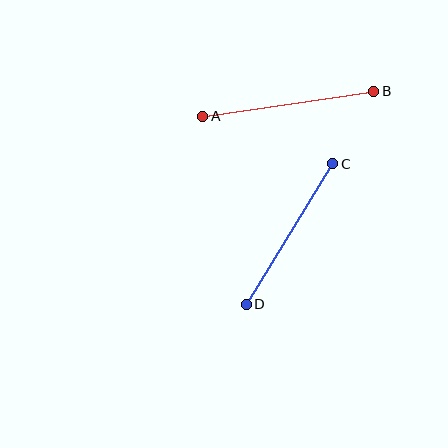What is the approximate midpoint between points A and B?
The midpoint is at approximately (288, 104) pixels.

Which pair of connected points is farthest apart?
Points A and B are farthest apart.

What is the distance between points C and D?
The distance is approximately 165 pixels.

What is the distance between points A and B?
The distance is approximately 172 pixels.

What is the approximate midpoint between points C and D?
The midpoint is at approximately (289, 234) pixels.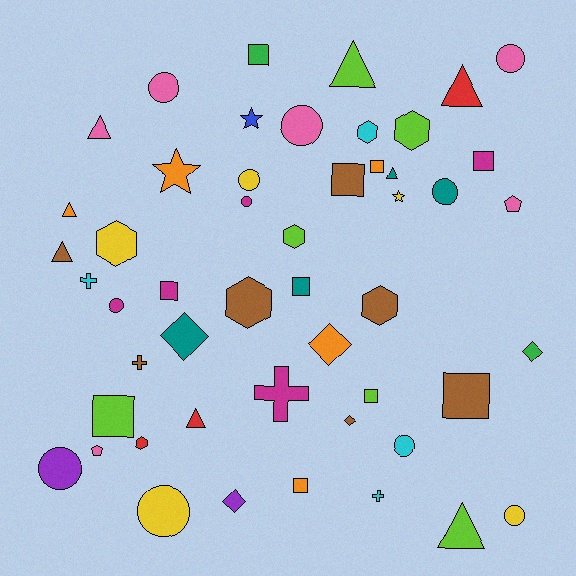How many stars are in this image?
There are 3 stars.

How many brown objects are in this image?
There are 7 brown objects.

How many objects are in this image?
There are 50 objects.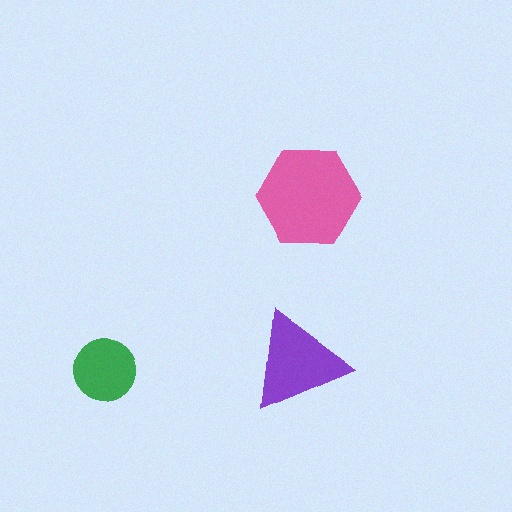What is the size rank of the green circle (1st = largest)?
3rd.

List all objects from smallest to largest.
The green circle, the purple triangle, the pink hexagon.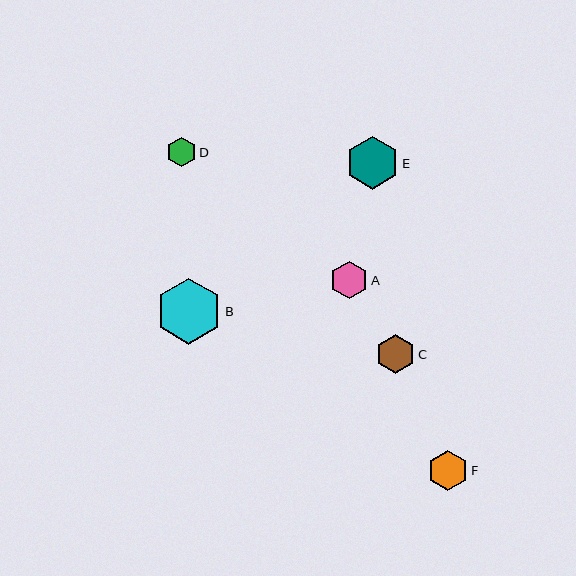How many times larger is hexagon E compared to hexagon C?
Hexagon E is approximately 1.4 times the size of hexagon C.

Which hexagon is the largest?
Hexagon B is the largest with a size of approximately 66 pixels.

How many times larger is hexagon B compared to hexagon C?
Hexagon B is approximately 1.7 times the size of hexagon C.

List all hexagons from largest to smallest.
From largest to smallest: B, E, F, C, A, D.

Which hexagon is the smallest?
Hexagon D is the smallest with a size of approximately 30 pixels.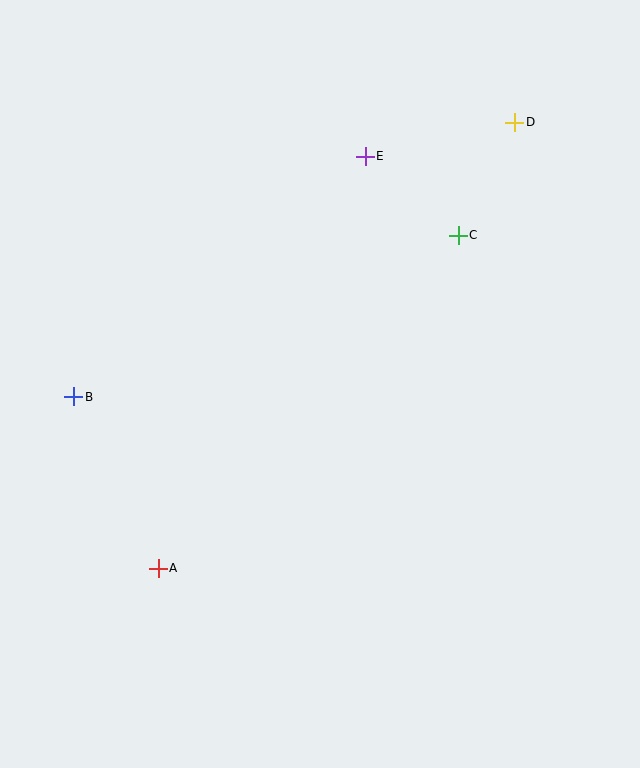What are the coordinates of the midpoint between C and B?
The midpoint between C and B is at (266, 316).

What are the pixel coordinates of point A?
Point A is at (158, 568).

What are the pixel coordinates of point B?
Point B is at (74, 397).